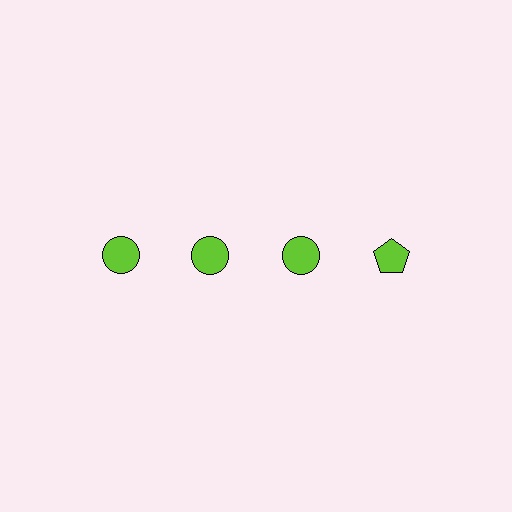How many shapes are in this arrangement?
There are 4 shapes arranged in a grid pattern.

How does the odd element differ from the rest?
It has a different shape: pentagon instead of circle.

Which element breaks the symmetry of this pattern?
The lime pentagon in the top row, second from right column breaks the symmetry. All other shapes are lime circles.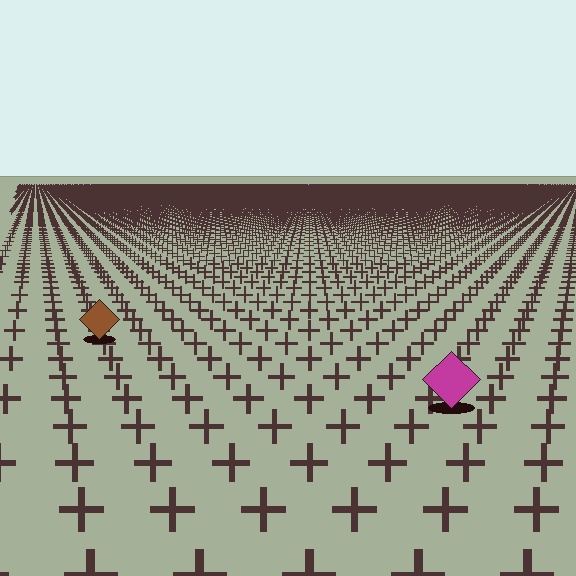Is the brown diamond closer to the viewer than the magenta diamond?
No. The magenta diamond is closer — you can tell from the texture gradient: the ground texture is coarser near it.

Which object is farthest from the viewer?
The brown diamond is farthest from the viewer. It appears smaller and the ground texture around it is denser.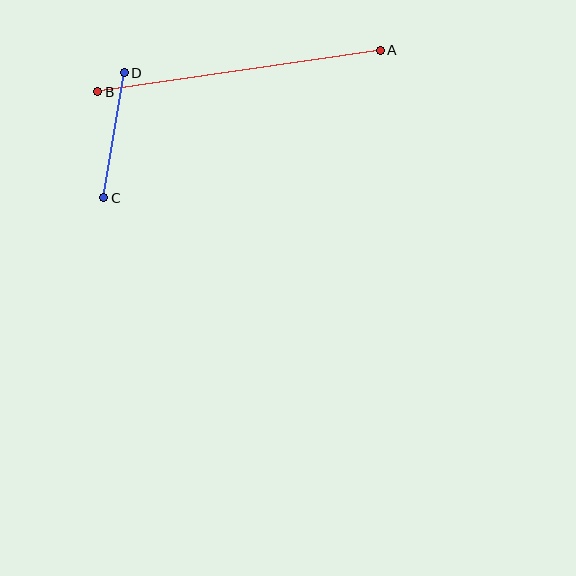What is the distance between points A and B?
The distance is approximately 285 pixels.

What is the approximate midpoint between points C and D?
The midpoint is at approximately (114, 135) pixels.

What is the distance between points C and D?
The distance is approximately 127 pixels.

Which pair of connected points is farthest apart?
Points A and B are farthest apart.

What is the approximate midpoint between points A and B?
The midpoint is at approximately (239, 71) pixels.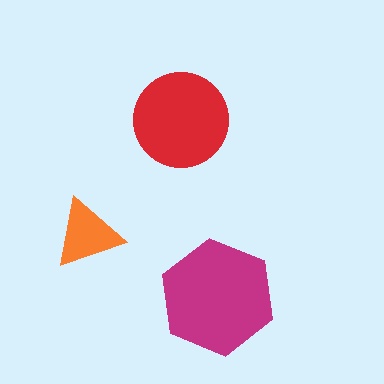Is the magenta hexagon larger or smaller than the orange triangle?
Larger.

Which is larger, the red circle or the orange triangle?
The red circle.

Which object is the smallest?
The orange triangle.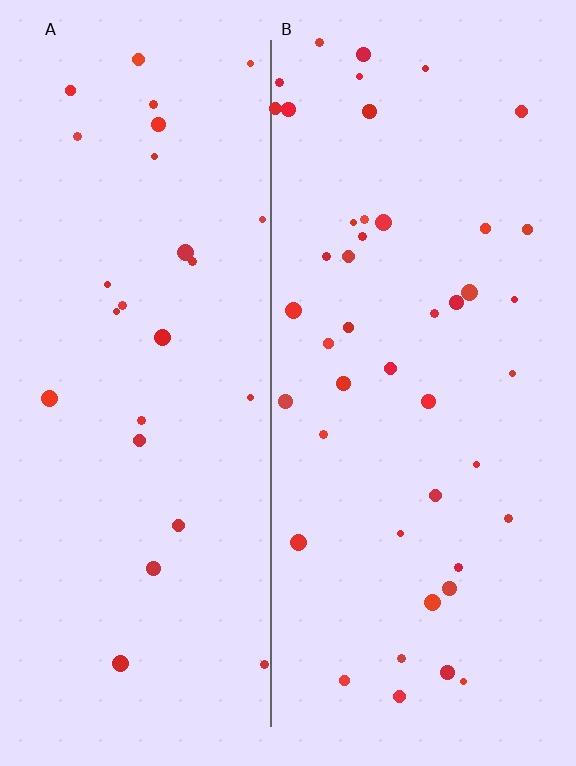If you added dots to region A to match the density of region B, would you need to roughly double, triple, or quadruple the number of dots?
Approximately double.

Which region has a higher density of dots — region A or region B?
B (the right).